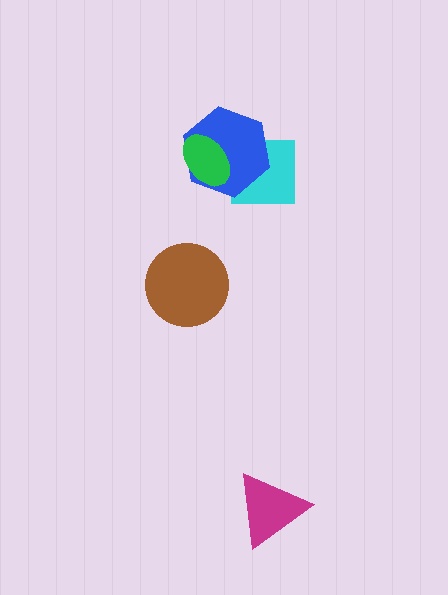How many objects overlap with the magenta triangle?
0 objects overlap with the magenta triangle.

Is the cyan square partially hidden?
Yes, it is partially covered by another shape.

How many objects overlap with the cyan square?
1 object overlaps with the cyan square.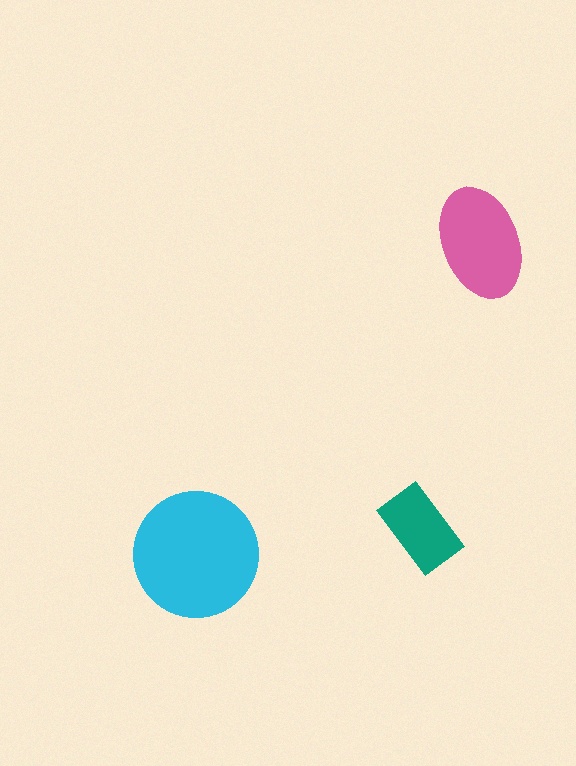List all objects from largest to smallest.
The cyan circle, the pink ellipse, the teal rectangle.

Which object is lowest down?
The cyan circle is bottommost.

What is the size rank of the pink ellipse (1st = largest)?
2nd.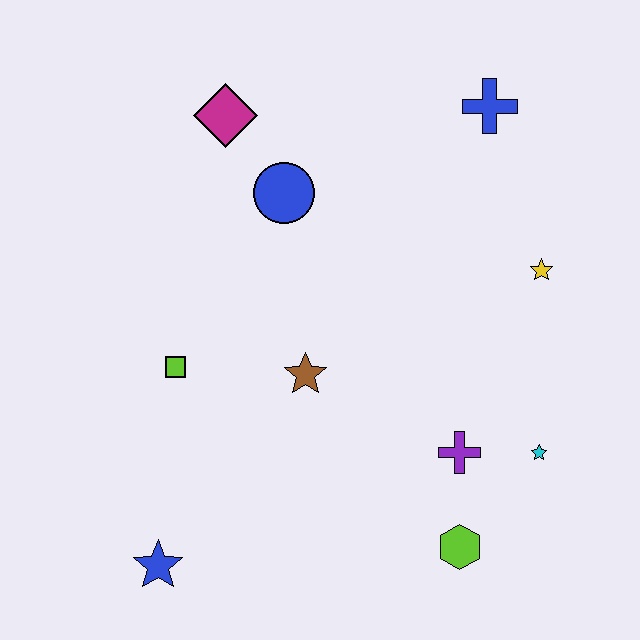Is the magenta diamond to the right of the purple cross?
No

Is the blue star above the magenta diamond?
No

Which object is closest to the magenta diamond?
The blue circle is closest to the magenta diamond.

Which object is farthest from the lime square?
The blue cross is farthest from the lime square.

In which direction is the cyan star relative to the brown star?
The cyan star is to the right of the brown star.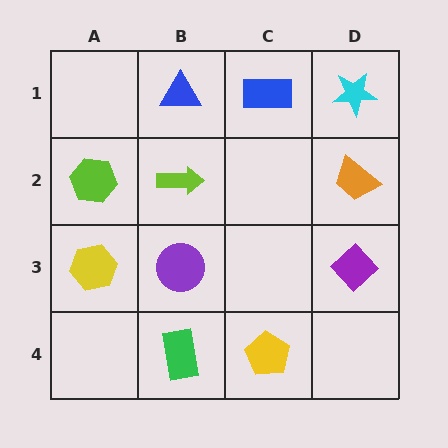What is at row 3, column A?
A yellow hexagon.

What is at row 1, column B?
A blue triangle.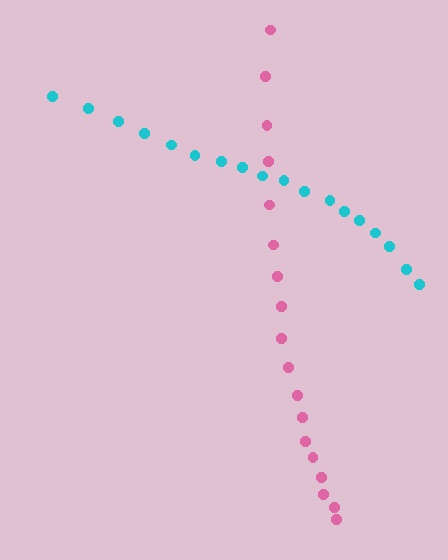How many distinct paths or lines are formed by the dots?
There are 2 distinct paths.